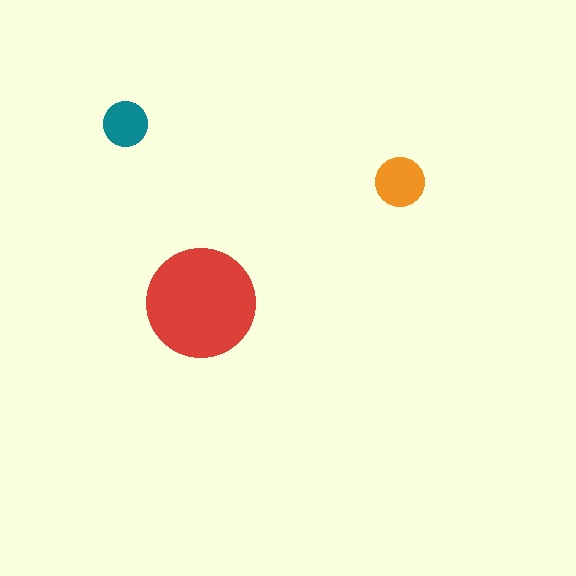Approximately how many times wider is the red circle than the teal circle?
About 2.5 times wider.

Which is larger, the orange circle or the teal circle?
The orange one.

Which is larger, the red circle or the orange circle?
The red one.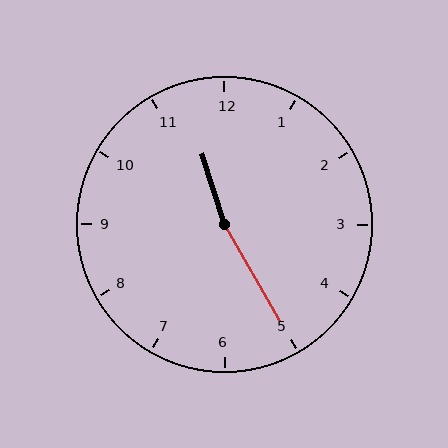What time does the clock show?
11:25.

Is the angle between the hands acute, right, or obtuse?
It is obtuse.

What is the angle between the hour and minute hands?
Approximately 168 degrees.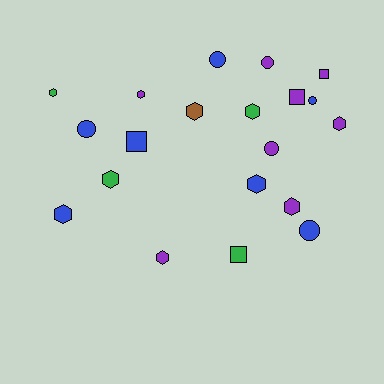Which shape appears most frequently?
Hexagon, with 10 objects.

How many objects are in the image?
There are 20 objects.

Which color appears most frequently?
Purple, with 8 objects.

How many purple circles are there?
There are 2 purple circles.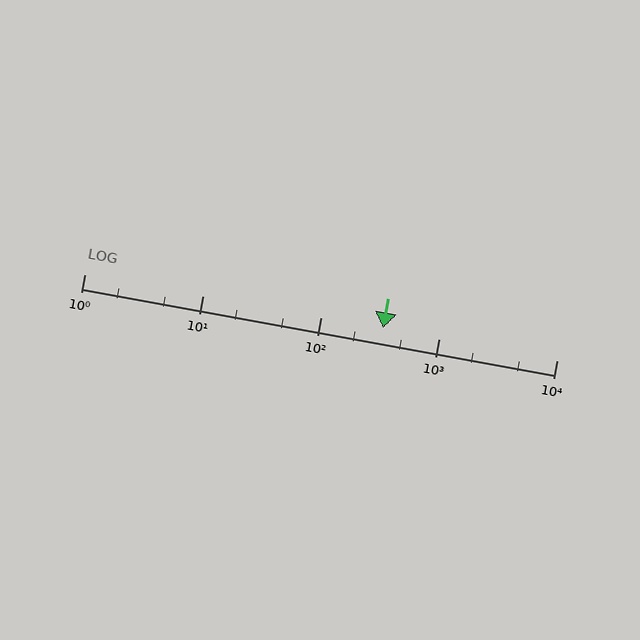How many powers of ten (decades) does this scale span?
The scale spans 4 decades, from 1 to 10000.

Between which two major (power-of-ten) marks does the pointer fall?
The pointer is between 100 and 1000.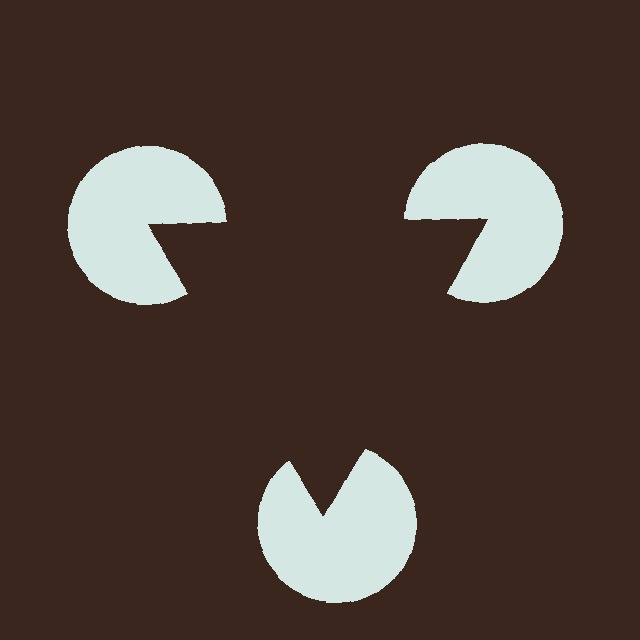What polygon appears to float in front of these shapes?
An illusory triangle — its edges are inferred from the aligned wedge cuts in the pac-man discs, not physically drawn.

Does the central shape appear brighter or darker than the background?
It typically appears slightly darker than the background, even though no actual brightness change is drawn.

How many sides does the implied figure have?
3 sides.